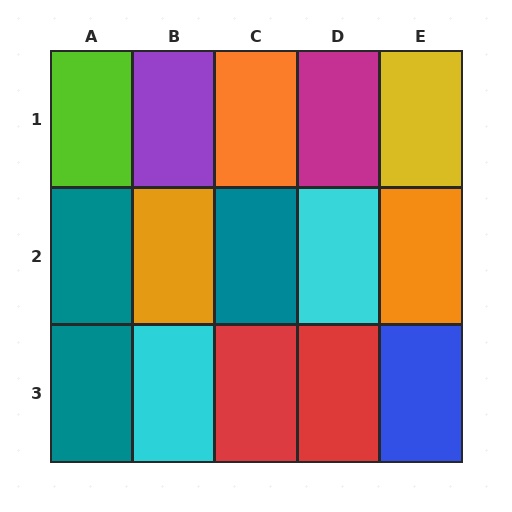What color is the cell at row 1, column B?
Purple.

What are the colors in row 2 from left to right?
Teal, orange, teal, cyan, orange.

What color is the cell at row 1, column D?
Magenta.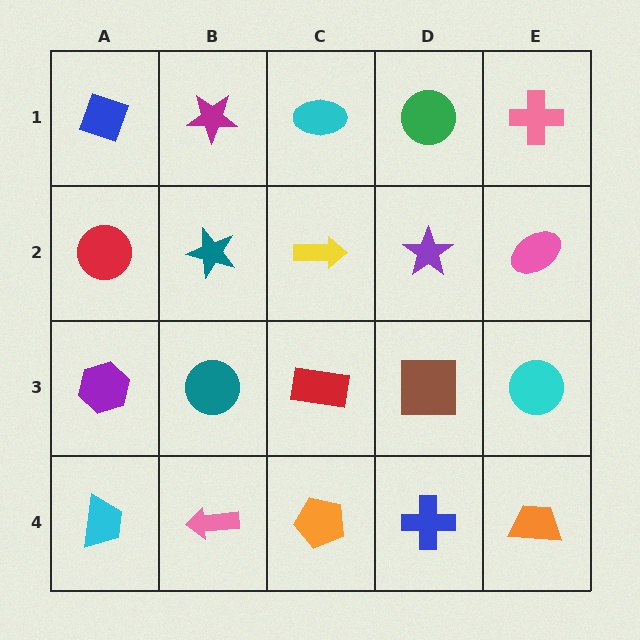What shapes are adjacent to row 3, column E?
A pink ellipse (row 2, column E), an orange trapezoid (row 4, column E), a brown square (row 3, column D).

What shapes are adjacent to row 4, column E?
A cyan circle (row 3, column E), a blue cross (row 4, column D).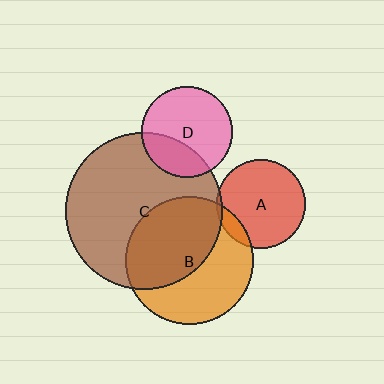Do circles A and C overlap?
Yes.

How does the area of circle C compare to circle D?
Approximately 3.0 times.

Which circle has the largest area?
Circle C (brown).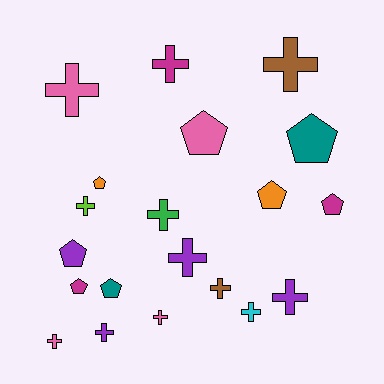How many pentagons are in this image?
There are 8 pentagons.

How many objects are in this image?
There are 20 objects.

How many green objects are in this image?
There is 1 green object.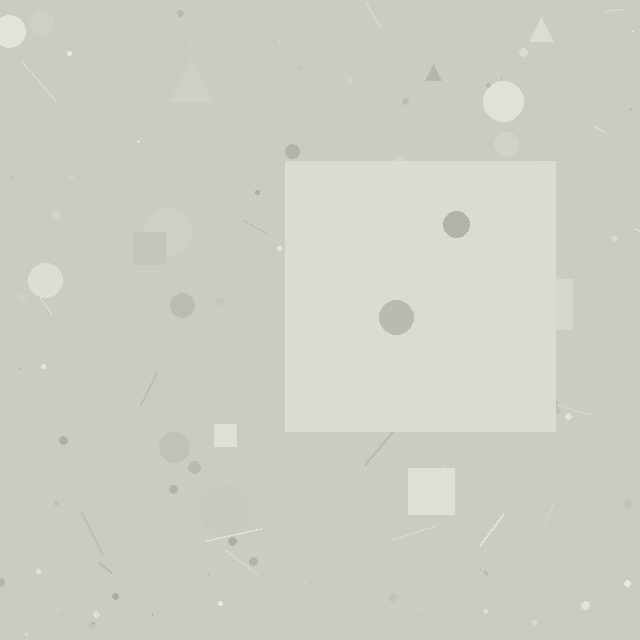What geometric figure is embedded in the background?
A square is embedded in the background.